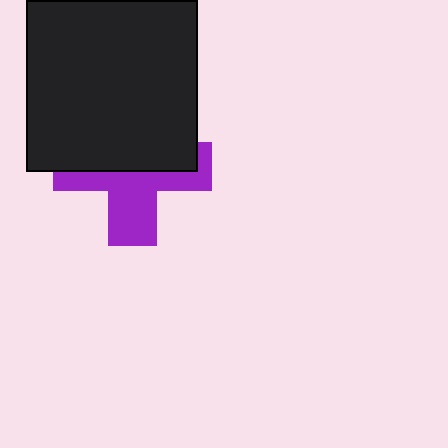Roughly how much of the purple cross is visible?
About half of it is visible (roughly 47%).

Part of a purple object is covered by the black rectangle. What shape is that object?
It is a cross.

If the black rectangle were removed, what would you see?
You would see the complete purple cross.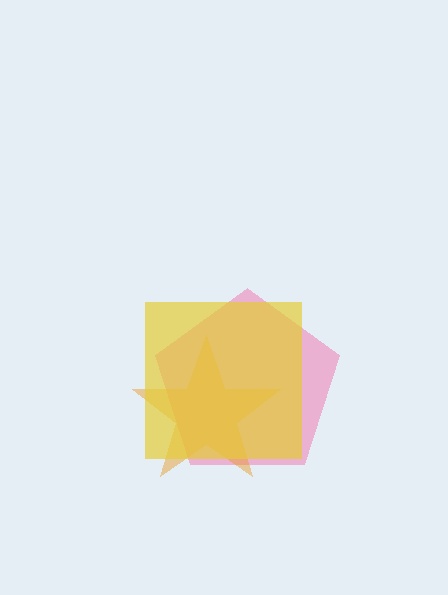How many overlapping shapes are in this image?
There are 3 overlapping shapes in the image.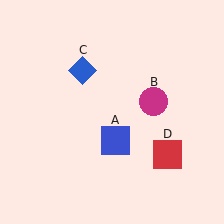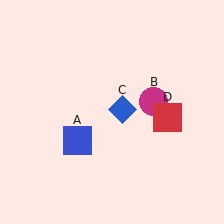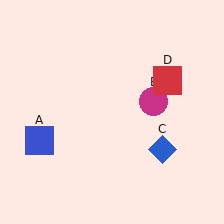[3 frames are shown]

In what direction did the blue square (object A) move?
The blue square (object A) moved left.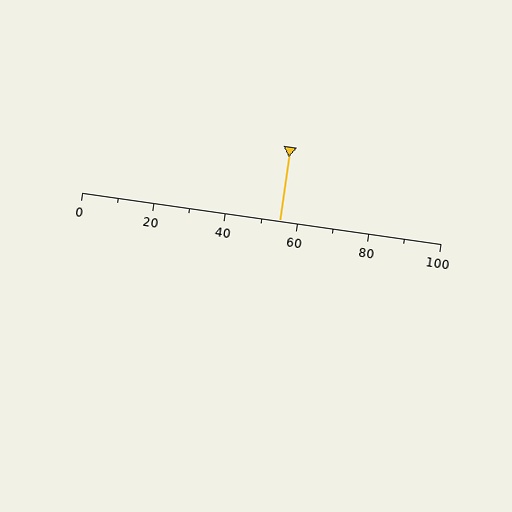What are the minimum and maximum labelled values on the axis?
The axis runs from 0 to 100.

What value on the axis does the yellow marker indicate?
The marker indicates approximately 55.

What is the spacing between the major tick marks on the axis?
The major ticks are spaced 20 apart.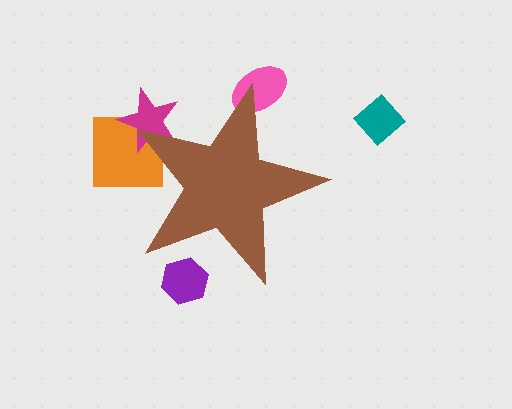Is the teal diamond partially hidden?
No, the teal diamond is fully visible.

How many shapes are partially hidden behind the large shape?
5 shapes are partially hidden.